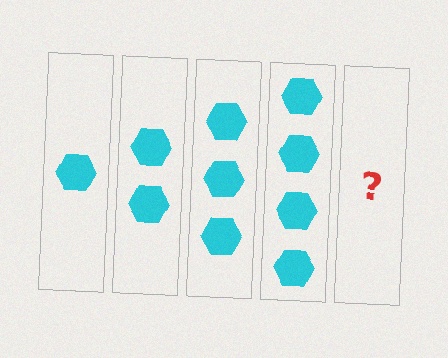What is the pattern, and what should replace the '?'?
The pattern is that each step adds one more hexagon. The '?' should be 5 hexagons.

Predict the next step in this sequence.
The next step is 5 hexagons.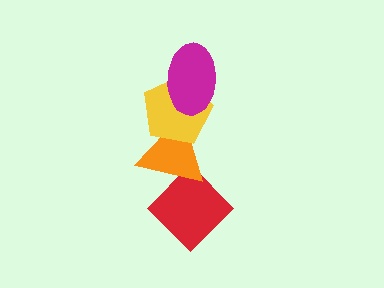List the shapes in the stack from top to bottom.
From top to bottom: the magenta ellipse, the yellow pentagon, the orange triangle, the red diamond.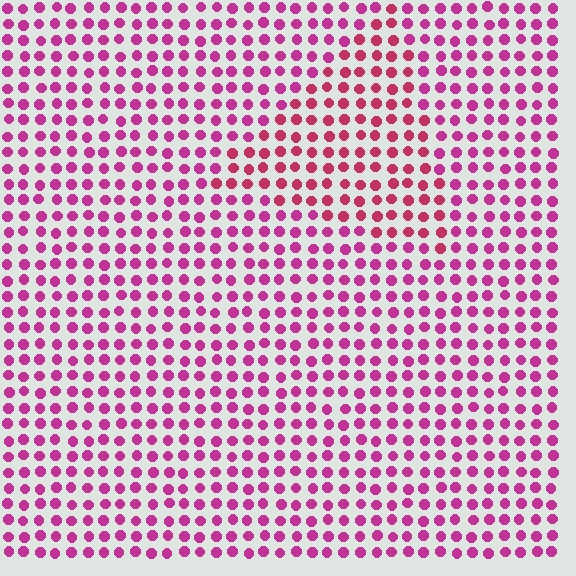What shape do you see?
I see a triangle.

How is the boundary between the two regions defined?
The boundary is defined purely by a slight shift in hue (about 21 degrees). Spacing, size, and orientation are identical on both sides.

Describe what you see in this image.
The image is filled with small magenta elements in a uniform arrangement. A triangle-shaped region is visible where the elements are tinted to a slightly different hue, forming a subtle color boundary.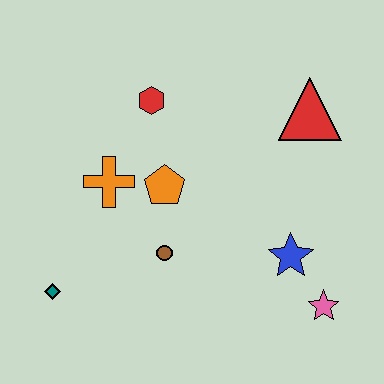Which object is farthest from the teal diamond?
The red triangle is farthest from the teal diamond.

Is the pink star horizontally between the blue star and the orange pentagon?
No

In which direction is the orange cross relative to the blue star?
The orange cross is to the left of the blue star.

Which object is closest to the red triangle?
The blue star is closest to the red triangle.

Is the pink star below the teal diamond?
Yes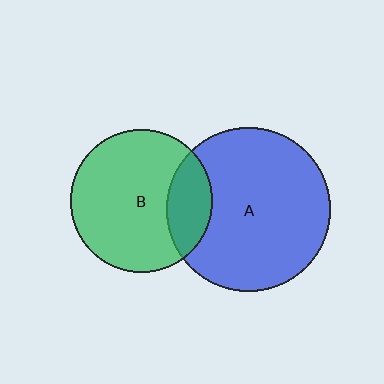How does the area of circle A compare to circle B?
Approximately 1.3 times.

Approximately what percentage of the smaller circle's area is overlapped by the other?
Approximately 20%.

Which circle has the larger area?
Circle A (blue).